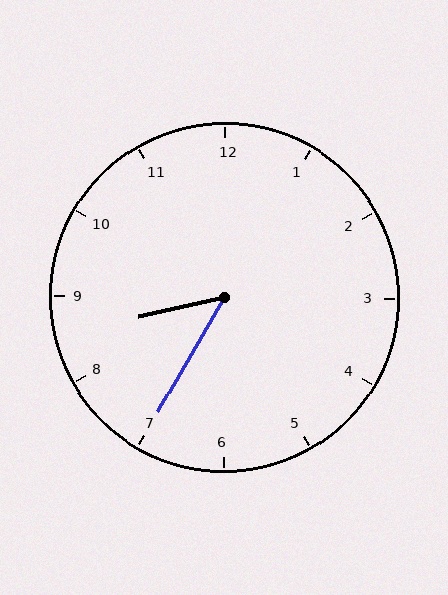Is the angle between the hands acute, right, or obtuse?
It is acute.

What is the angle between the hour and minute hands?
Approximately 48 degrees.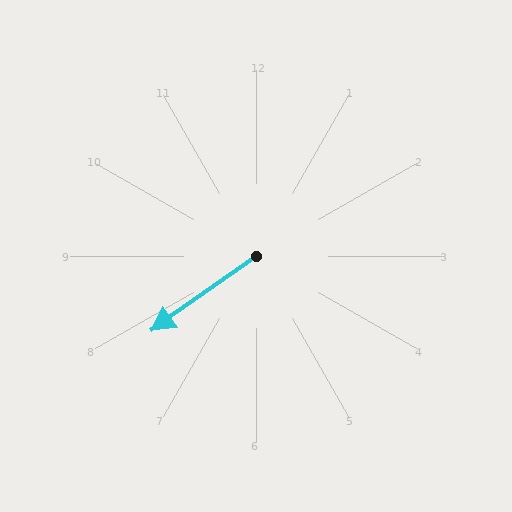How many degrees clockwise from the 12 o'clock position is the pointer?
Approximately 235 degrees.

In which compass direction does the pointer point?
Southwest.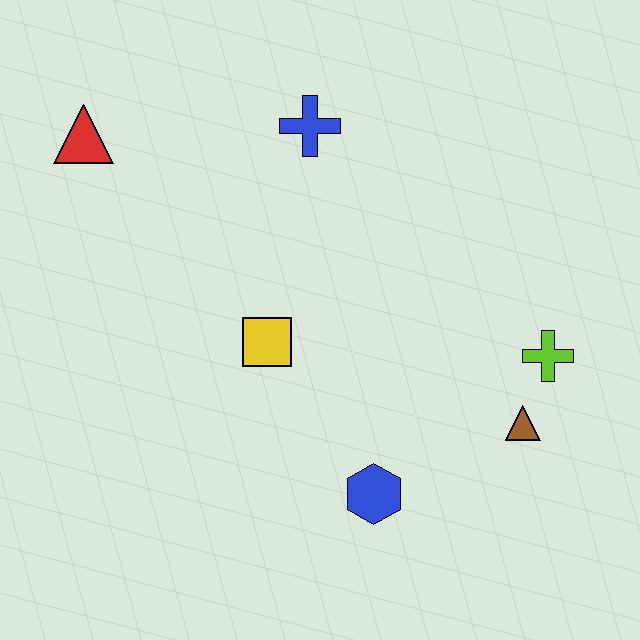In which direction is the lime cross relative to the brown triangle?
The lime cross is above the brown triangle.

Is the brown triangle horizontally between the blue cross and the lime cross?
Yes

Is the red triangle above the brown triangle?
Yes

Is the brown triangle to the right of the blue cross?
Yes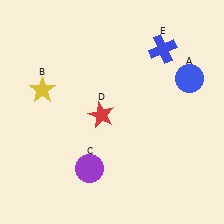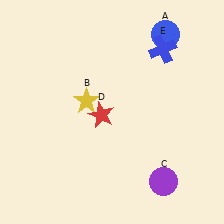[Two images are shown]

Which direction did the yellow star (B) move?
The yellow star (B) moved right.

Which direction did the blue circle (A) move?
The blue circle (A) moved up.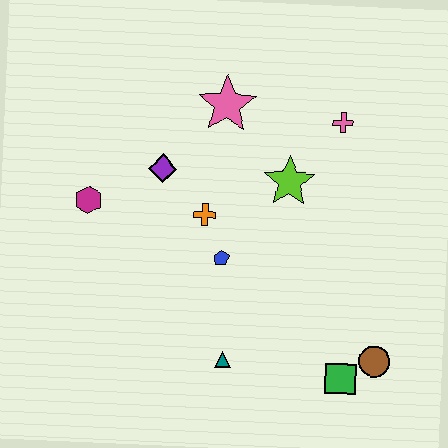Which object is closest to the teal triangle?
The blue pentagon is closest to the teal triangle.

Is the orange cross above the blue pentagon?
Yes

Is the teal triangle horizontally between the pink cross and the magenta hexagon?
Yes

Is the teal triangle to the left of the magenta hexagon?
No